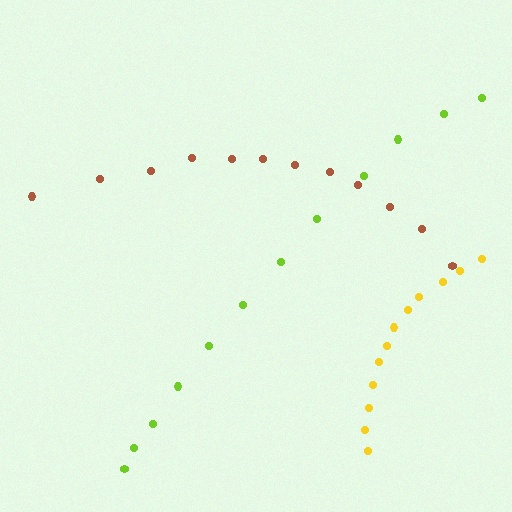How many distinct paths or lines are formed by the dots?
There are 3 distinct paths.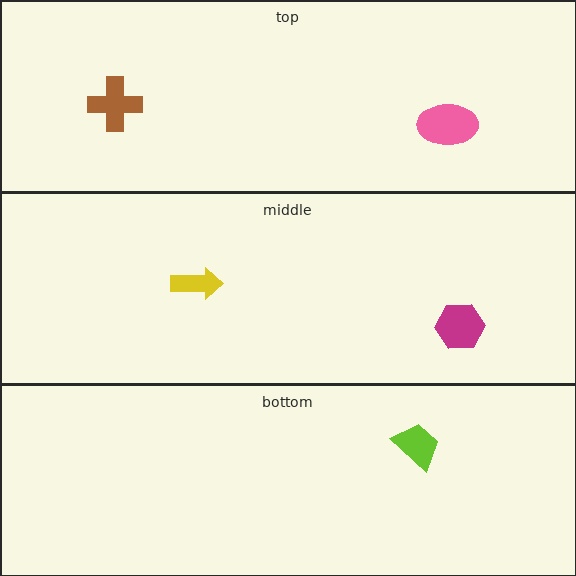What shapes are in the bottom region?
The lime trapezoid.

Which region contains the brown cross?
The top region.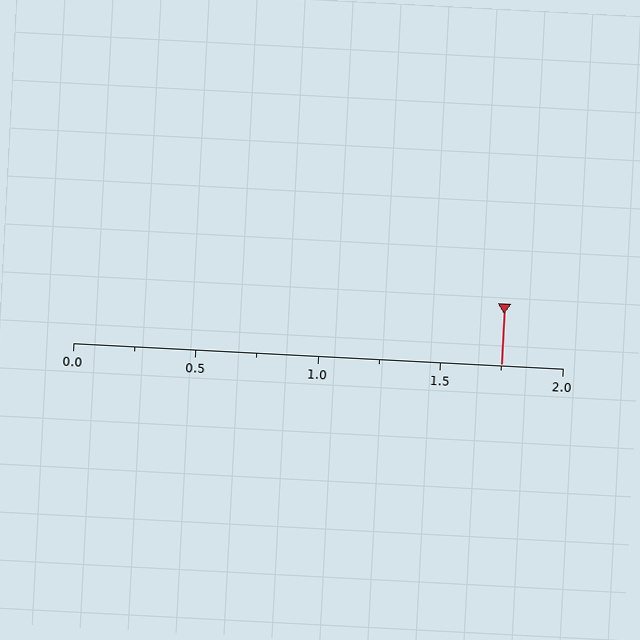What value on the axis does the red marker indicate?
The marker indicates approximately 1.75.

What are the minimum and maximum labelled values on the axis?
The axis runs from 0.0 to 2.0.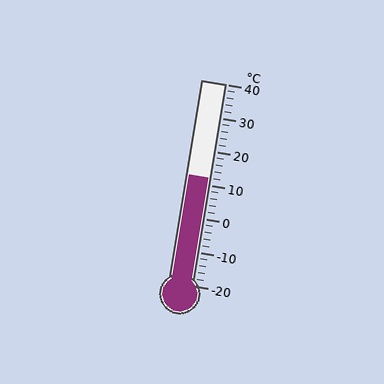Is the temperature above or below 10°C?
The temperature is above 10°C.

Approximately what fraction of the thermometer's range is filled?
The thermometer is filled to approximately 55% of its range.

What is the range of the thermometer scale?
The thermometer scale ranges from -20°C to 40°C.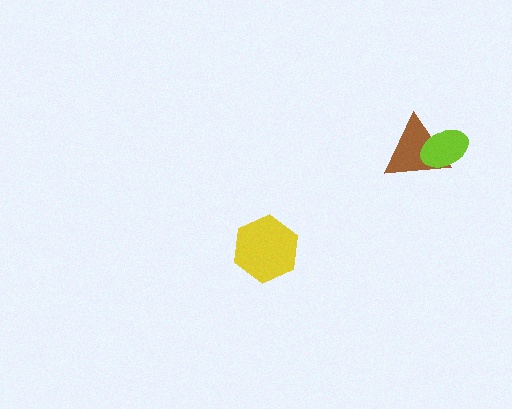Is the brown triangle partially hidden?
Yes, it is partially covered by another shape.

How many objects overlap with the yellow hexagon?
0 objects overlap with the yellow hexagon.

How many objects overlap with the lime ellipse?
1 object overlaps with the lime ellipse.